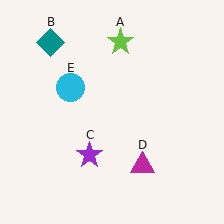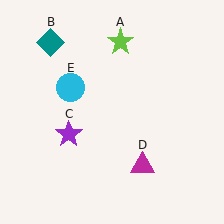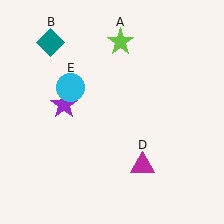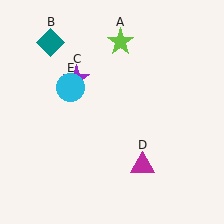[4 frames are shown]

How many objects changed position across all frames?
1 object changed position: purple star (object C).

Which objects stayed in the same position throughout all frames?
Lime star (object A) and teal diamond (object B) and magenta triangle (object D) and cyan circle (object E) remained stationary.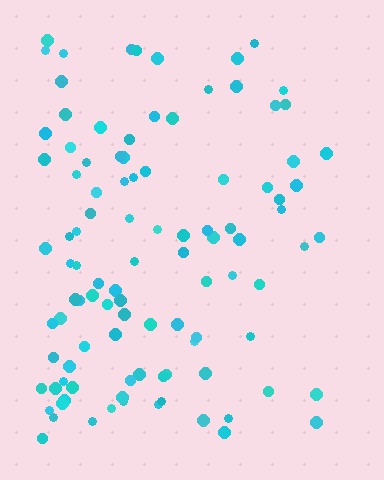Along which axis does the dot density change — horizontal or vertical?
Horizontal.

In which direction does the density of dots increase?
From right to left, with the left side densest.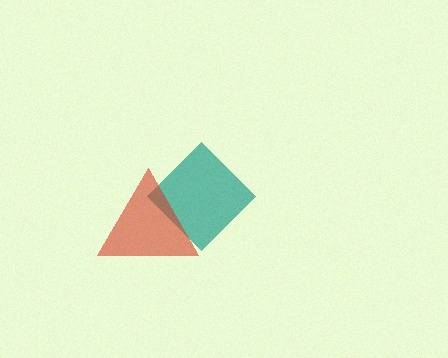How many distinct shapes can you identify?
There are 2 distinct shapes: a teal diamond, a red triangle.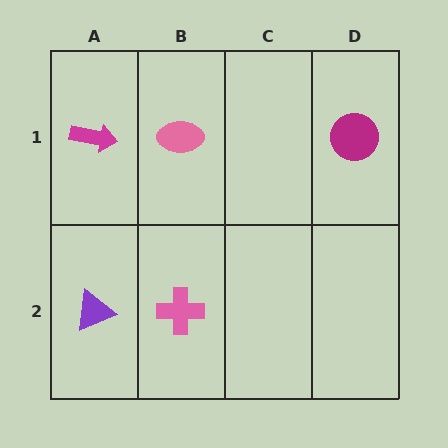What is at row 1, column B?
A pink ellipse.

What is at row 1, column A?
A magenta arrow.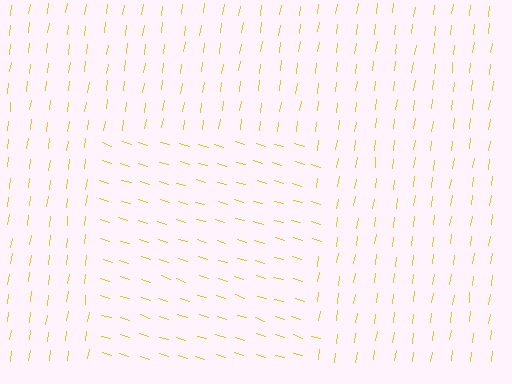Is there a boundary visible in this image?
Yes, there is a texture boundary formed by a change in line orientation.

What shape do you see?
I see a rectangle.